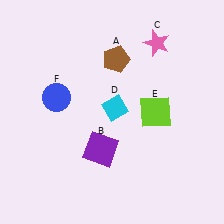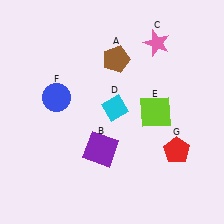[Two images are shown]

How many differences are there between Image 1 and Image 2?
There is 1 difference between the two images.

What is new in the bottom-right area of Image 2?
A red pentagon (G) was added in the bottom-right area of Image 2.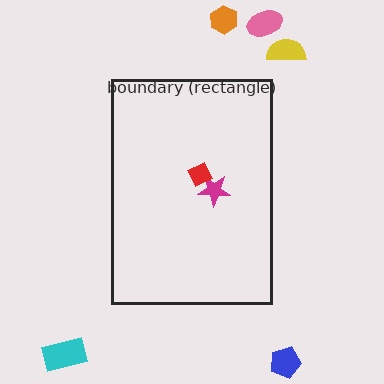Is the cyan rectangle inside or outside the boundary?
Outside.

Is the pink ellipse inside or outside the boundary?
Outside.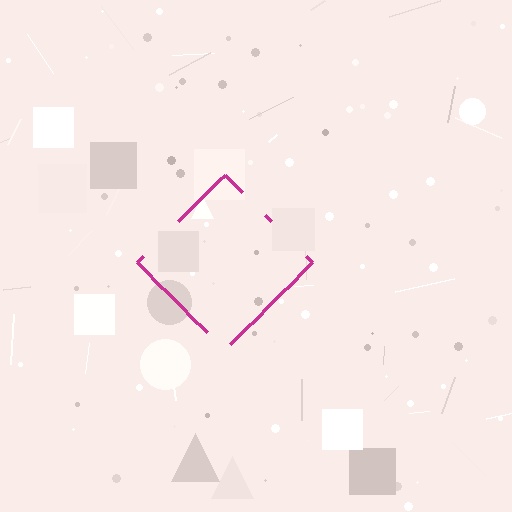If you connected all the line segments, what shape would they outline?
They would outline a diamond.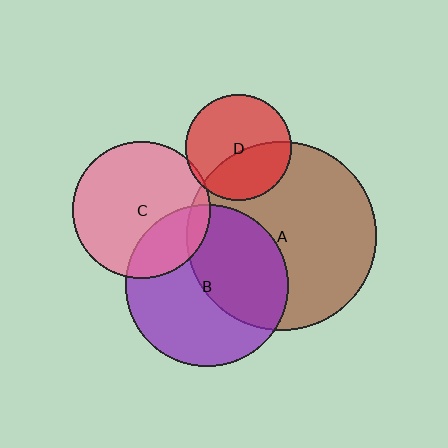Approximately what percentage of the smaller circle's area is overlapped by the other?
Approximately 5%.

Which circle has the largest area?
Circle A (brown).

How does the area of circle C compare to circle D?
Approximately 1.7 times.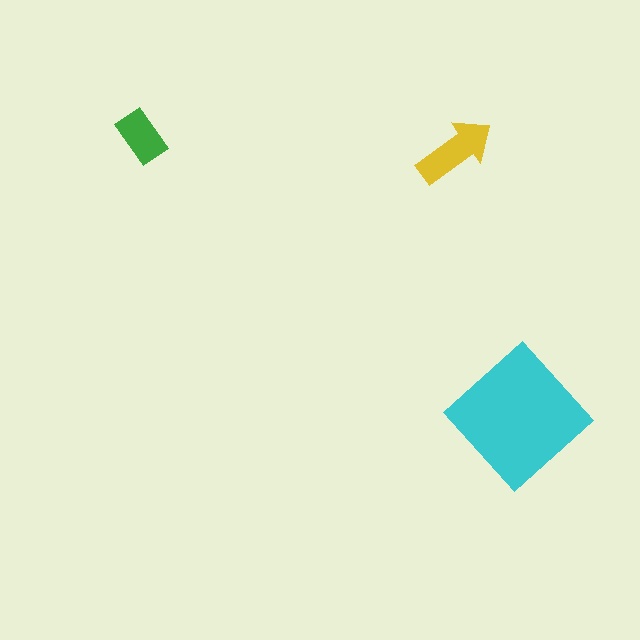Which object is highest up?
The green rectangle is topmost.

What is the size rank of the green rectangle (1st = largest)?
3rd.